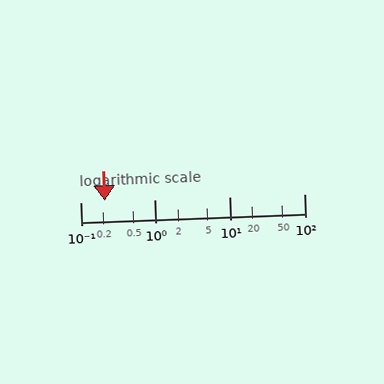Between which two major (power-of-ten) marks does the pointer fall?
The pointer is between 0.1 and 1.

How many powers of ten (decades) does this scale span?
The scale spans 3 decades, from 0.1 to 100.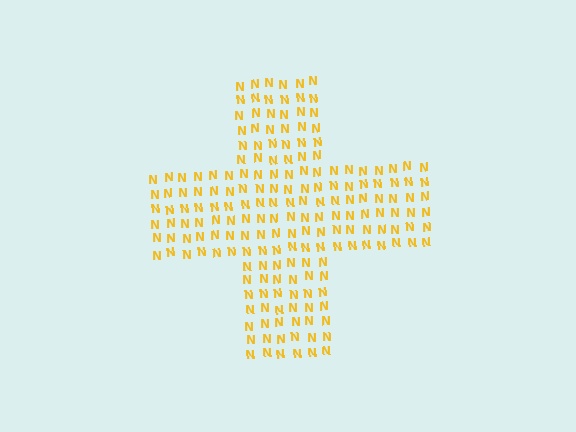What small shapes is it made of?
It is made of small letter N's.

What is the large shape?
The large shape is a cross.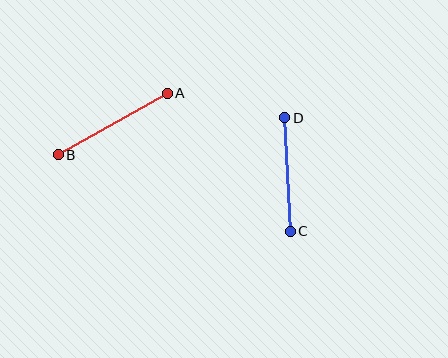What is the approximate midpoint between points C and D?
The midpoint is at approximately (287, 174) pixels.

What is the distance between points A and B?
The distance is approximately 125 pixels.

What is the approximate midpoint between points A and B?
The midpoint is at approximately (113, 124) pixels.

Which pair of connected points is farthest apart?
Points A and B are farthest apart.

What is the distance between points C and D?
The distance is approximately 113 pixels.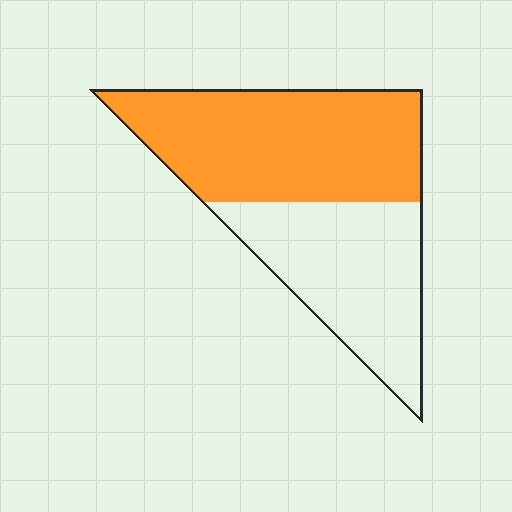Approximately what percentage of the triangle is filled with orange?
Approximately 55%.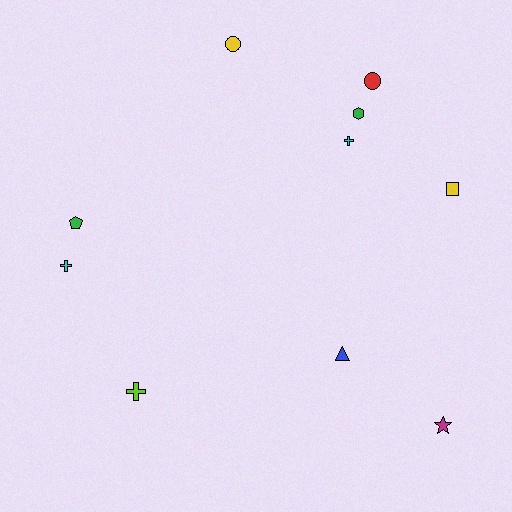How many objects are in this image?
There are 10 objects.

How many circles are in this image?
There are 2 circles.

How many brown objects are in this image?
There are no brown objects.